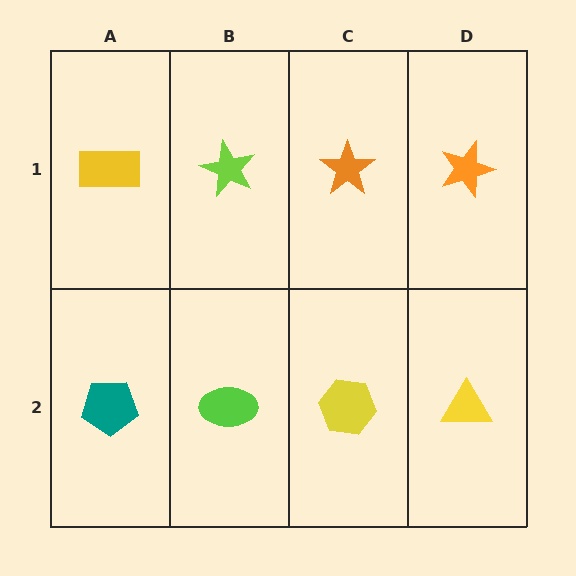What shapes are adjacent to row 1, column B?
A lime ellipse (row 2, column B), a yellow rectangle (row 1, column A), an orange star (row 1, column C).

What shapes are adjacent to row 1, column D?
A yellow triangle (row 2, column D), an orange star (row 1, column C).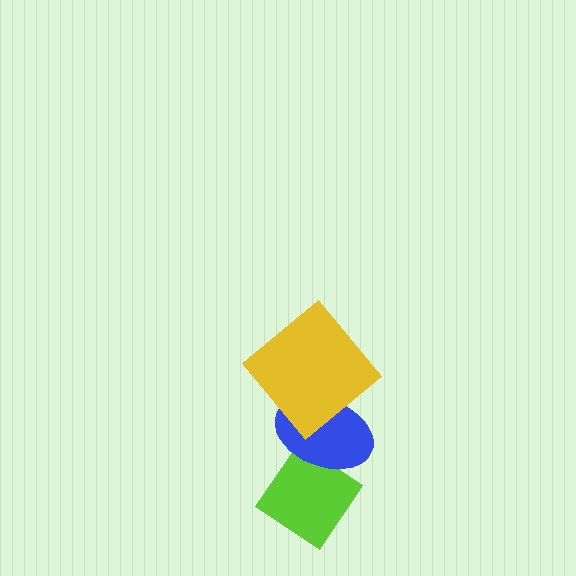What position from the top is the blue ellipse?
The blue ellipse is 2nd from the top.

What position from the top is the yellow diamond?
The yellow diamond is 1st from the top.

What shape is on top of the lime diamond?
The blue ellipse is on top of the lime diamond.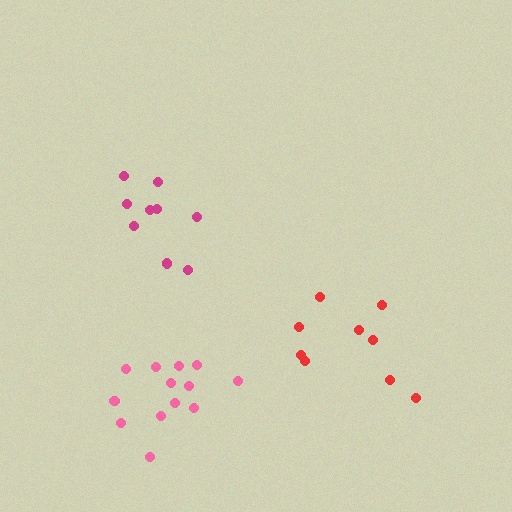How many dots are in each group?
Group 1: 9 dots, Group 2: 9 dots, Group 3: 13 dots (31 total).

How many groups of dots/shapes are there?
There are 3 groups.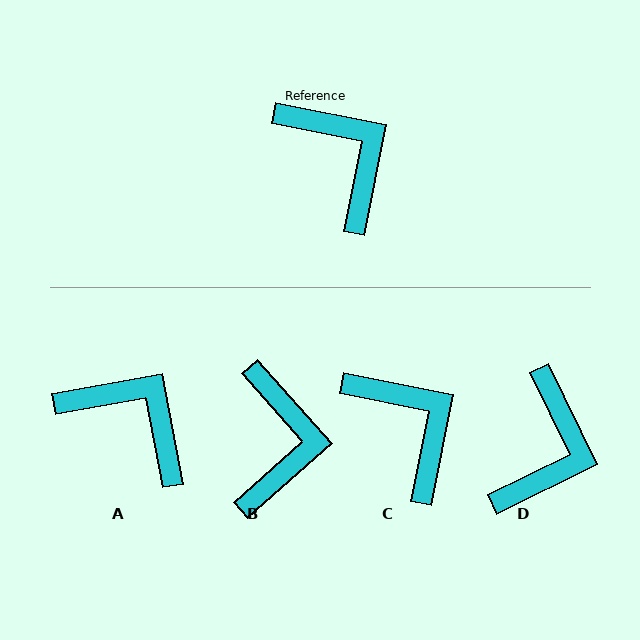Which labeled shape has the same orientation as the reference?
C.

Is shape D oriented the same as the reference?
No, it is off by about 53 degrees.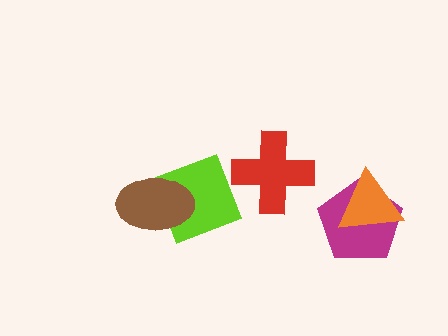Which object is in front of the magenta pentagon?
The orange triangle is in front of the magenta pentagon.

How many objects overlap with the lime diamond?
2 objects overlap with the lime diamond.